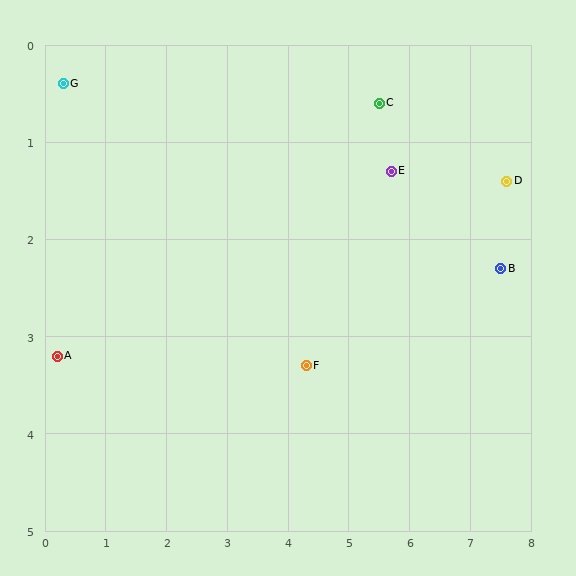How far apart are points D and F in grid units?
Points D and F are about 3.8 grid units apart.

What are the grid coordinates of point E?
Point E is at approximately (5.7, 1.3).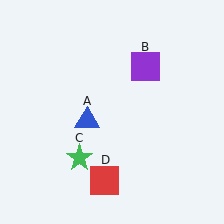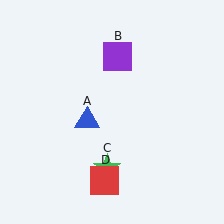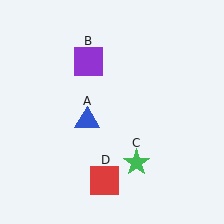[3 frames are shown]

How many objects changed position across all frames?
2 objects changed position: purple square (object B), green star (object C).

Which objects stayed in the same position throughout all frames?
Blue triangle (object A) and red square (object D) remained stationary.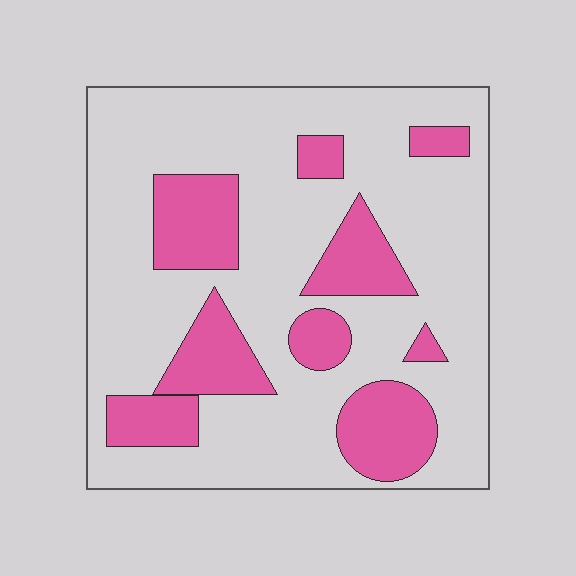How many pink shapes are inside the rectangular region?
9.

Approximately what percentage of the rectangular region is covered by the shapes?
Approximately 25%.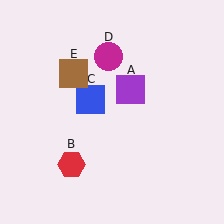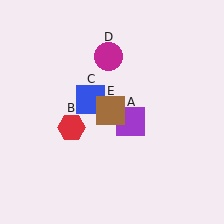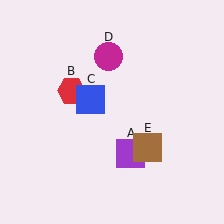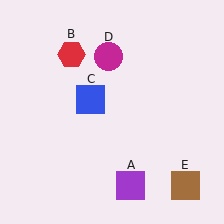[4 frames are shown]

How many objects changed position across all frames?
3 objects changed position: purple square (object A), red hexagon (object B), brown square (object E).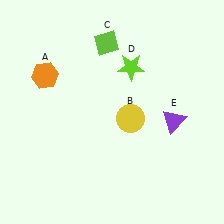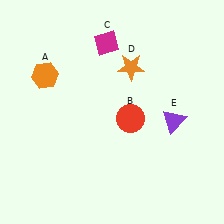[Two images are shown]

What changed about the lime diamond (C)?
In Image 1, C is lime. In Image 2, it changed to magenta.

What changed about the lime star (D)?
In Image 1, D is lime. In Image 2, it changed to orange.